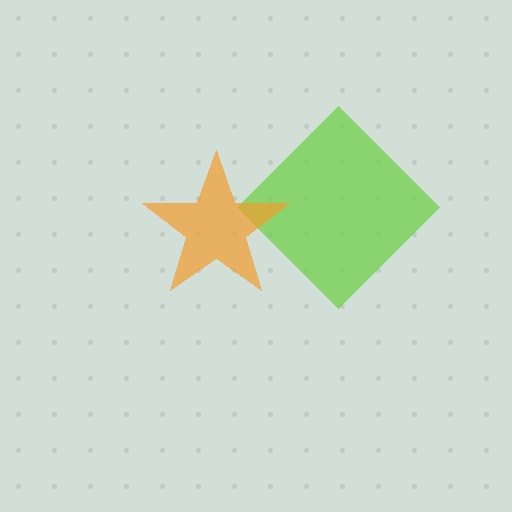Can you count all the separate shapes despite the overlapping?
Yes, there are 2 separate shapes.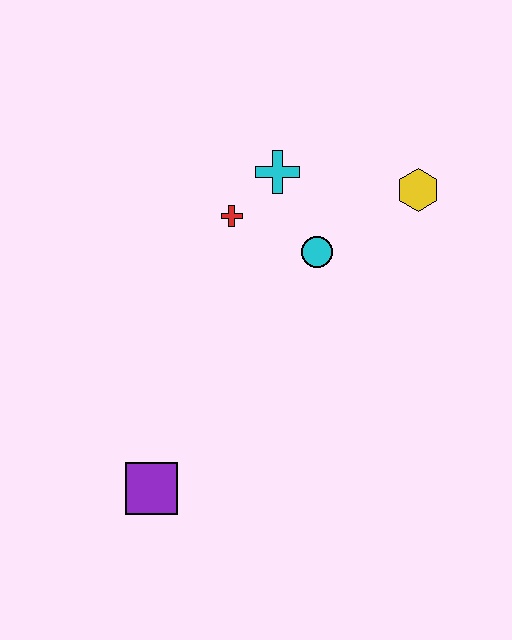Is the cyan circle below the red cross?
Yes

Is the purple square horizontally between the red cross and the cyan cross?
No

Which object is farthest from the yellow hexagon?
The purple square is farthest from the yellow hexagon.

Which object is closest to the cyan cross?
The red cross is closest to the cyan cross.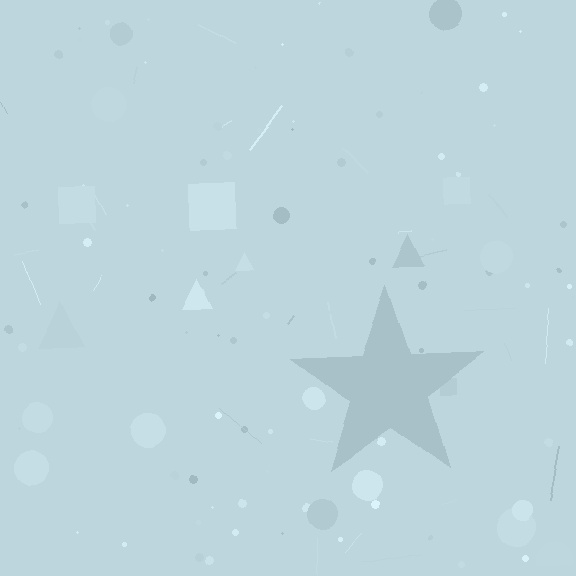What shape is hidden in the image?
A star is hidden in the image.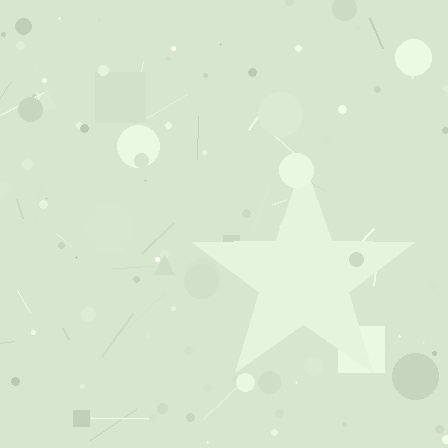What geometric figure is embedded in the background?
A star is embedded in the background.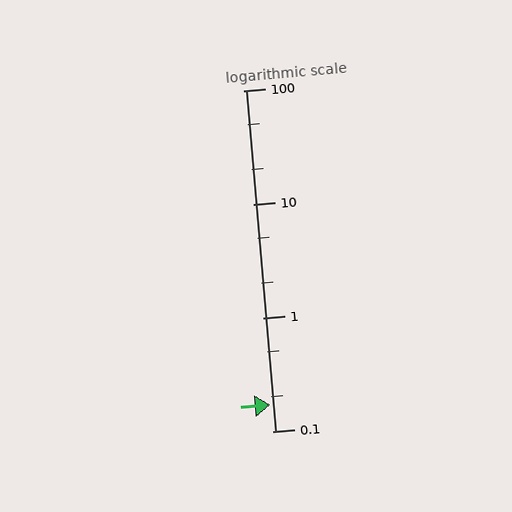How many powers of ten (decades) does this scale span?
The scale spans 3 decades, from 0.1 to 100.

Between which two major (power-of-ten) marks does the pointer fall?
The pointer is between 0.1 and 1.